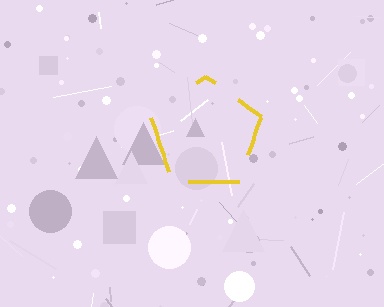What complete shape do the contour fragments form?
The contour fragments form a pentagon.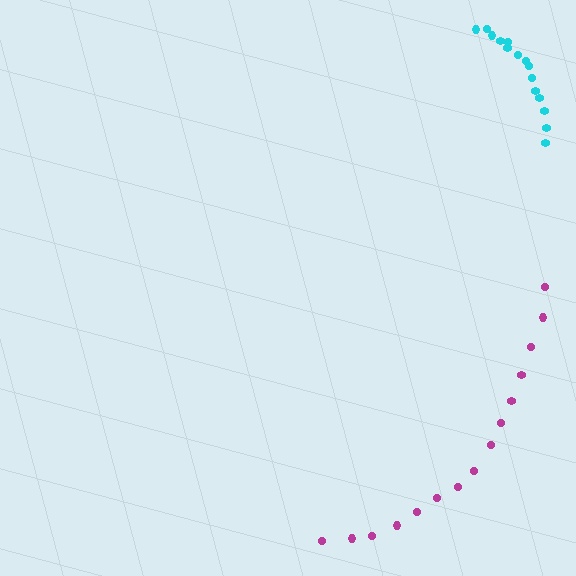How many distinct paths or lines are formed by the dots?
There are 2 distinct paths.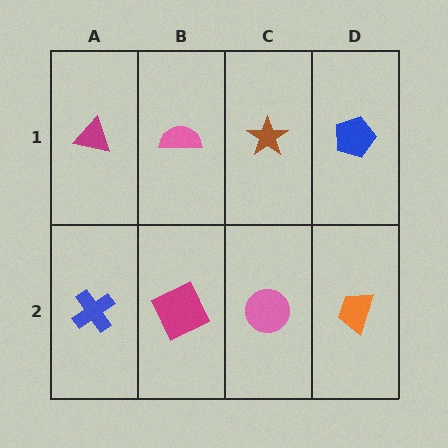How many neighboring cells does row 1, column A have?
2.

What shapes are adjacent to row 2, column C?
A brown star (row 1, column C), a magenta square (row 2, column B), an orange trapezoid (row 2, column D).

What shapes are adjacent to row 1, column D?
An orange trapezoid (row 2, column D), a brown star (row 1, column C).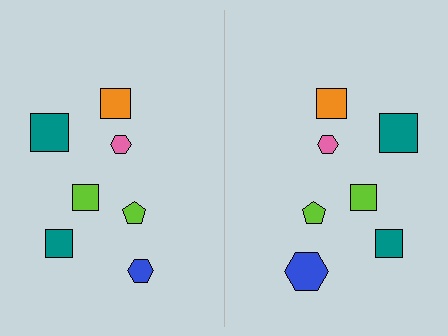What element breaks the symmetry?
The blue hexagon on the right side has a different size than its mirror counterpart.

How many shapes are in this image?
There are 14 shapes in this image.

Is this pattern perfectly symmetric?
No, the pattern is not perfectly symmetric. The blue hexagon on the right side has a different size than its mirror counterpart.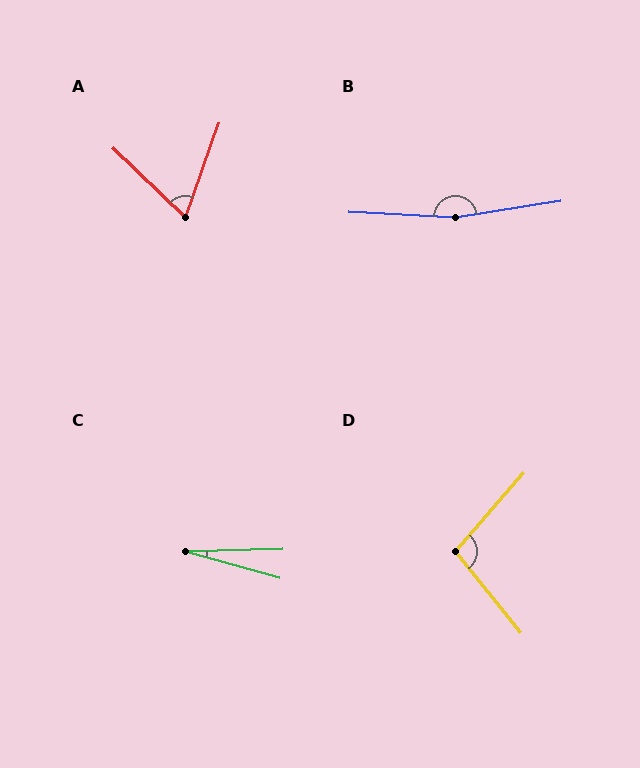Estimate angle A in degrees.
Approximately 66 degrees.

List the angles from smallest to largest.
C (17°), A (66°), D (100°), B (168°).